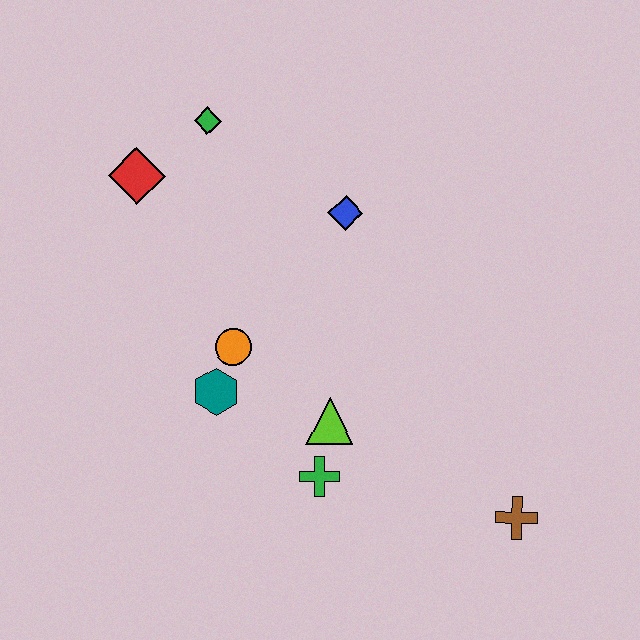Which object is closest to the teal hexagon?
The orange circle is closest to the teal hexagon.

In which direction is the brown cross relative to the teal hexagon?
The brown cross is to the right of the teal hexagon.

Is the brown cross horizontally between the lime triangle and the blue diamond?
No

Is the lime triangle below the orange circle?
Yes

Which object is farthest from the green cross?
The green diamond is farthest from the green cross.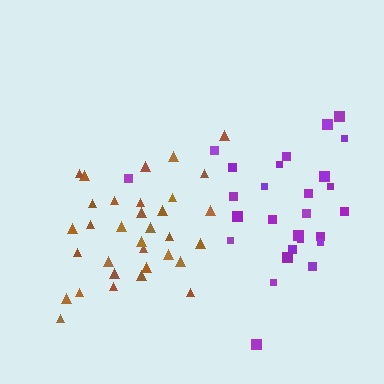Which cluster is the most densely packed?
Brown.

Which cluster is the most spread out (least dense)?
Purple.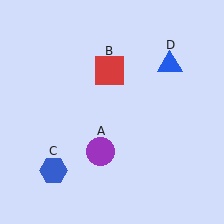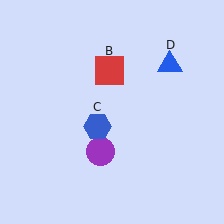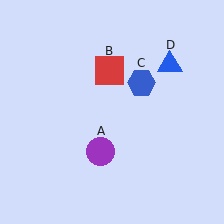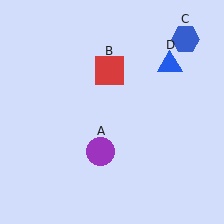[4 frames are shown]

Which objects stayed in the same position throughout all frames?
Purple circle (object A) and red square (object B) and blue triangle (object D) remained stationary.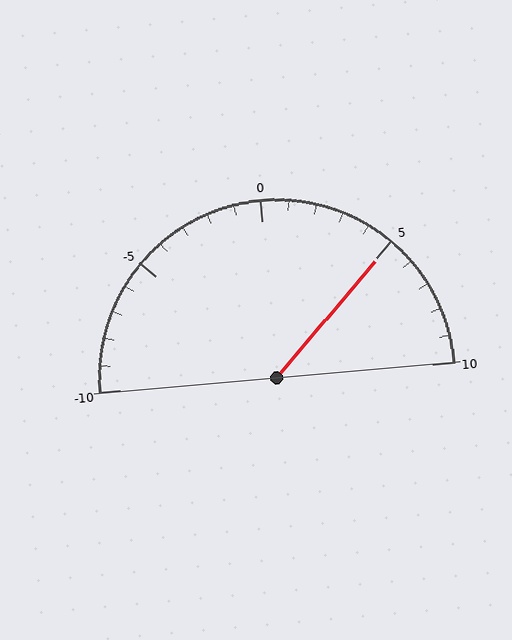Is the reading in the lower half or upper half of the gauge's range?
The reading is in the upper half of the range (-10 to 10).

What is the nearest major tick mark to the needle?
The nearest major tick mark is 5.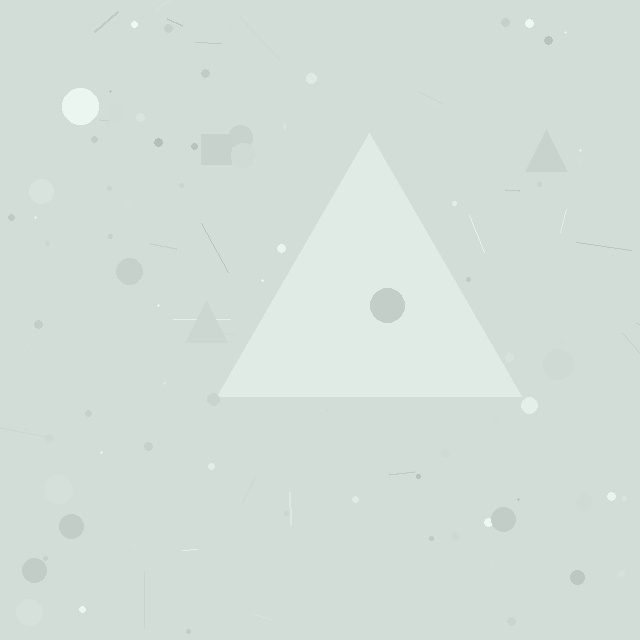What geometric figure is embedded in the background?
A triangle is embedded in the background.